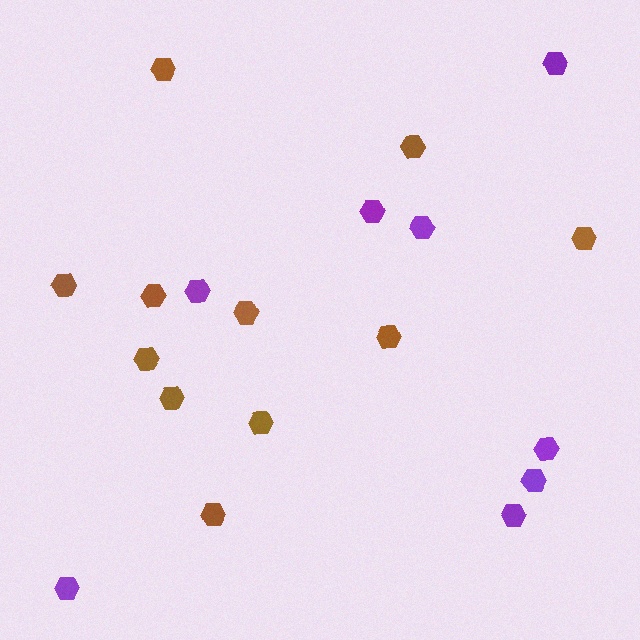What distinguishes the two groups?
There are 2 groups: one group of purple hexagons (8) and one group of brown hexagons (11).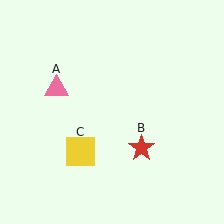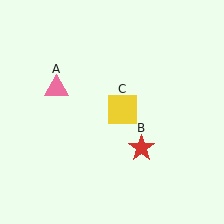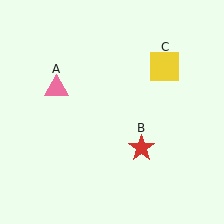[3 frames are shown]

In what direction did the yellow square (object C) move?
The yellow square (object C) moved up and to the right.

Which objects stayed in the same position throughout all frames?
Pink triangle (object A) and red star (object B) remained stationary.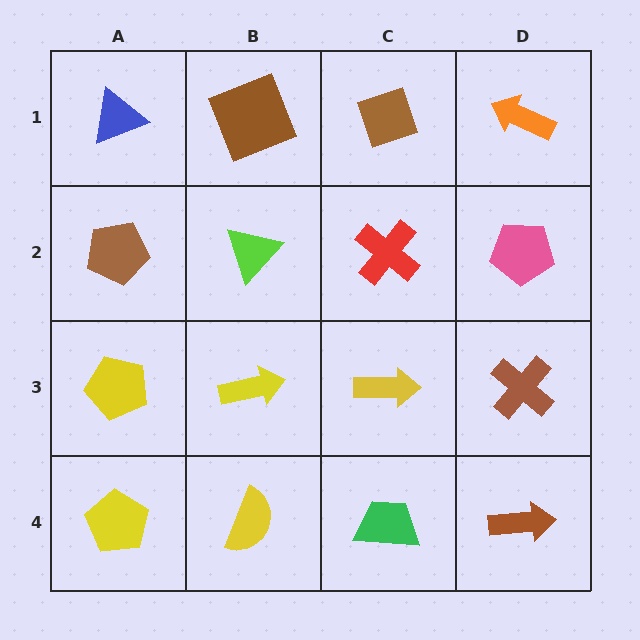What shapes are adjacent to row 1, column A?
A brown pentagon (row 2, column A), a brown square (row 1, column B).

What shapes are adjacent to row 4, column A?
A yellow pentagon (row 3, column A), a yellow semicircle (row 4, column B).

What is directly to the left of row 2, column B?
A brown pentagon.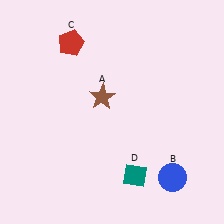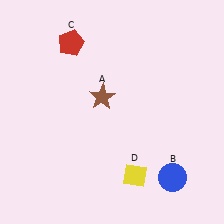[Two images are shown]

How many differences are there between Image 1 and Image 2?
There is 1 difference between the two images.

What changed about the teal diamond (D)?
In Image 1, D is teal. In Image 2, it changed to yellow.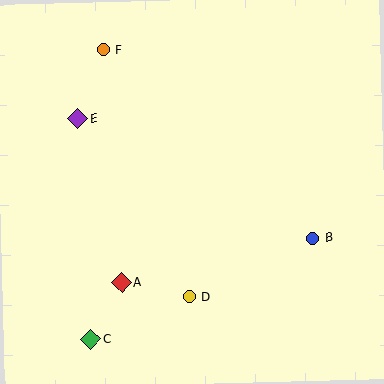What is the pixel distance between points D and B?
The distance between D and B is 137 pixels.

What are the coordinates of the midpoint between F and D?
The midpoint between F and D is at (146, 173).